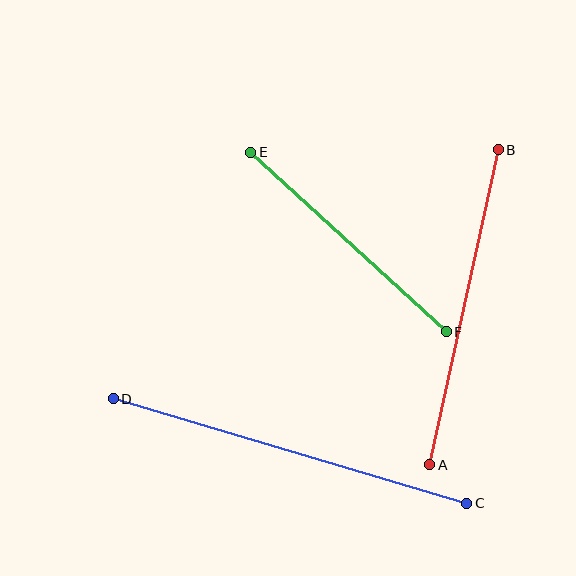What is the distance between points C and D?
The distance is approximately 369 pixels.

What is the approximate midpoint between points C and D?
The midpoint is at approximately (290, 451) pixels.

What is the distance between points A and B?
The distance is approximately 322 pixels.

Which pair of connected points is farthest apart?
Points C and D are farthest apart.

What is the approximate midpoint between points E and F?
The midpoint is at approximately (349, 242) pixels.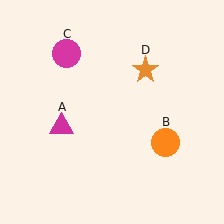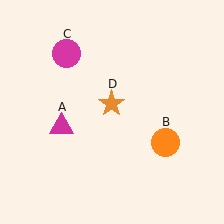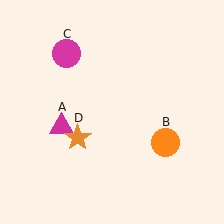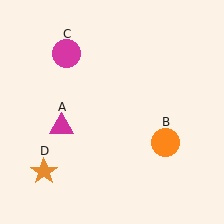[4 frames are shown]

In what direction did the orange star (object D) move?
The orange star (object D) moved down and to the left.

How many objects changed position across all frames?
1 object changed position: orange star (object D).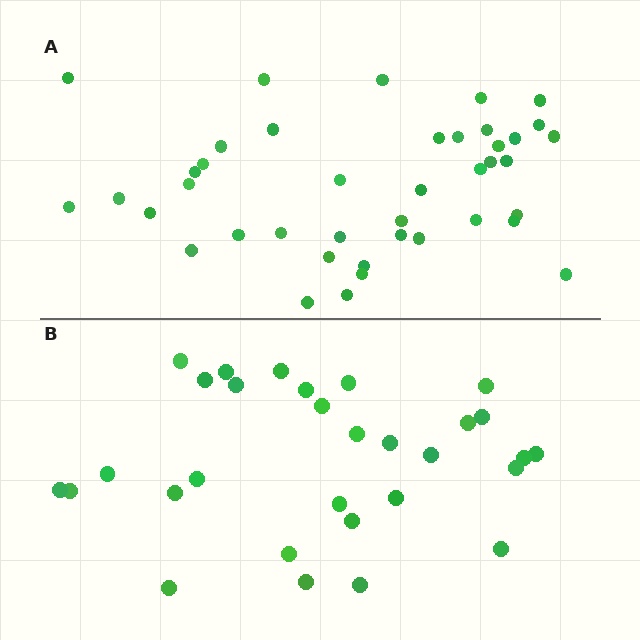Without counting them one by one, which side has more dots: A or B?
Region A (the top region) has more dots.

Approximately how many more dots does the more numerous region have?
Region A has roughly 12 or so more dots than region B.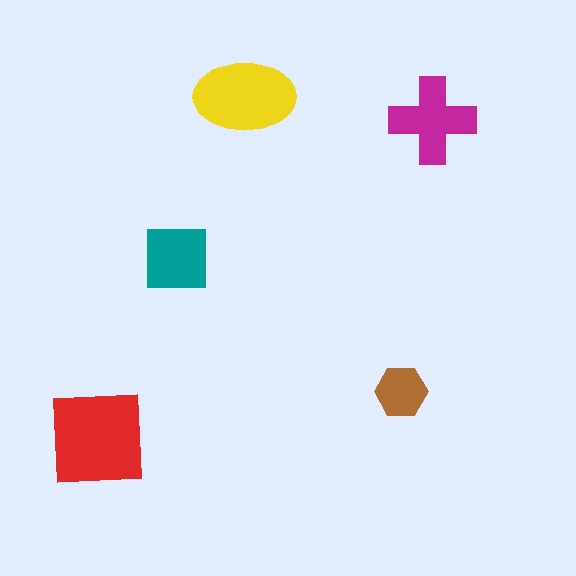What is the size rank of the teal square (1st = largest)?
4th.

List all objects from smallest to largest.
The brown hexagon, the teal square, the magenta cross, the yellow ellipse, the red square.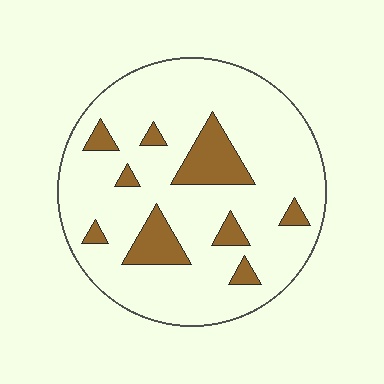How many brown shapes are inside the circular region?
9.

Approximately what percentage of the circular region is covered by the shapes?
Approximately 15%.